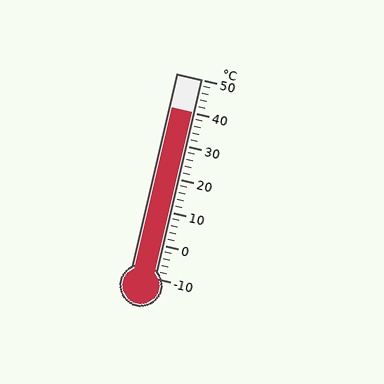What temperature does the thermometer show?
The thermometer shows approximately 40°C.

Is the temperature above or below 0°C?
The temperature is above 0°C.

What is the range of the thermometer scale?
The thermometer scale ranges from -10°C to 50°C.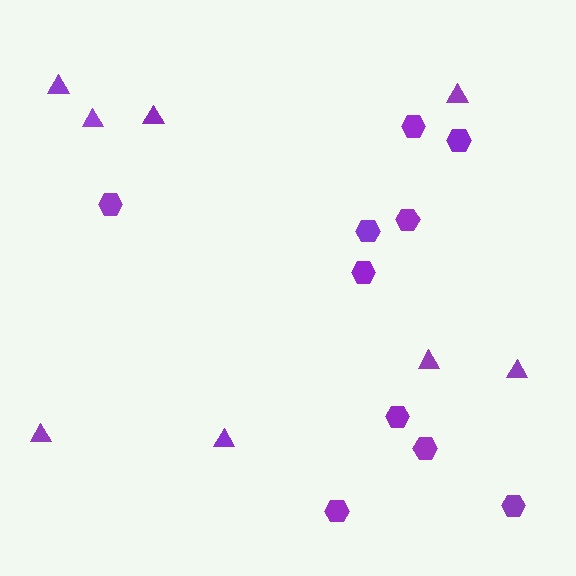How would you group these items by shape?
There are 2 groups: one group of hexagons (10) and one group of triangles (8).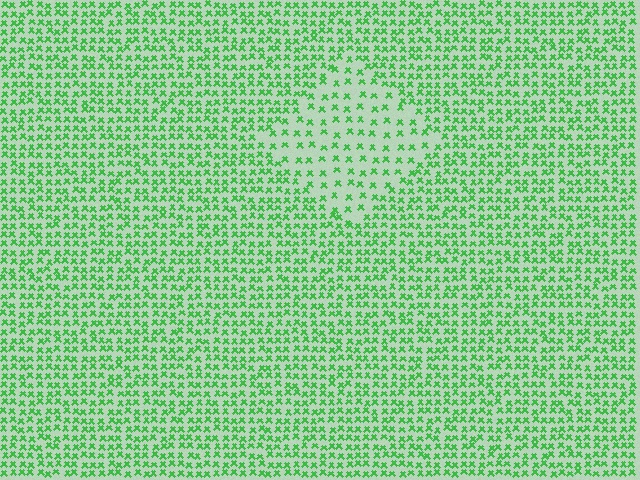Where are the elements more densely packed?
The elements are more densely packed outside the diamond boundary.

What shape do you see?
I see a diamond.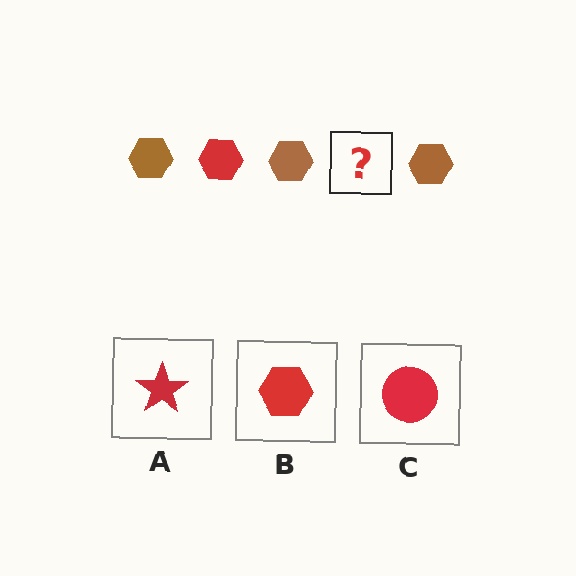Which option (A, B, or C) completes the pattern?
B.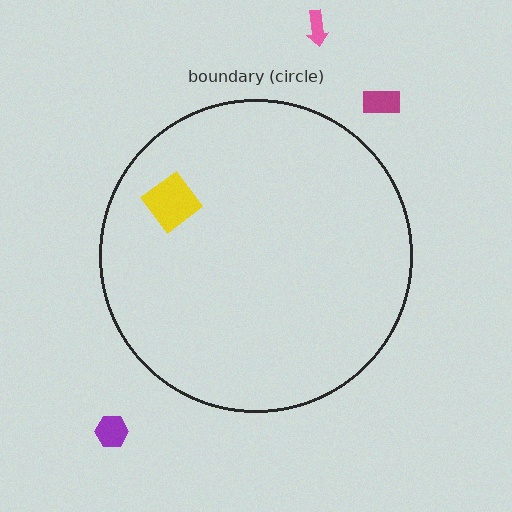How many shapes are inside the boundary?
1 inside, 3 outside.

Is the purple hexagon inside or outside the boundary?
Outside.